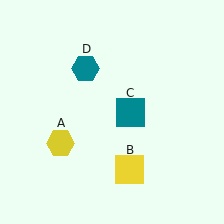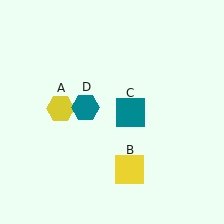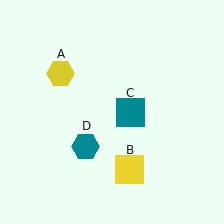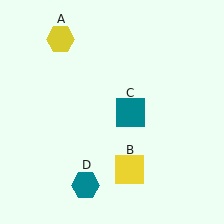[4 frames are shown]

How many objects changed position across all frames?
2 objects changed position: yellow hexagon (object A), teal hexagon (object D).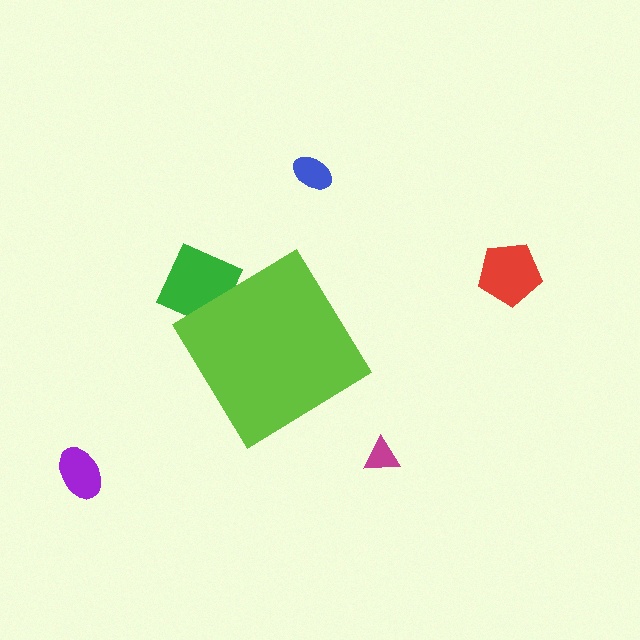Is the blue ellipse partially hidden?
No, the blue ellipse is fully visible.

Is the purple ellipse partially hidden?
No, the purple ellipse is fully visible.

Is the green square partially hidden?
Yes, the green square is partially hidden behind the lime diamond.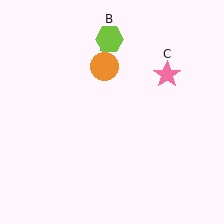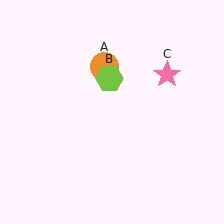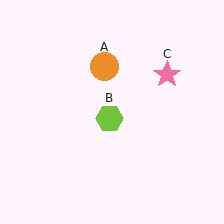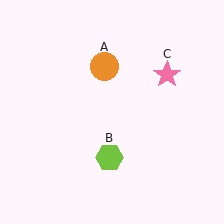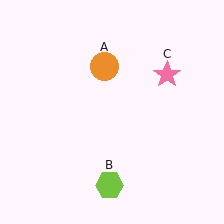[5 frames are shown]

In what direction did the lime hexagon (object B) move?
The lime hexagon (object B) moved down.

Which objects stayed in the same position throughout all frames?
Orange circle (object A) and pink star (object C) remained stationary.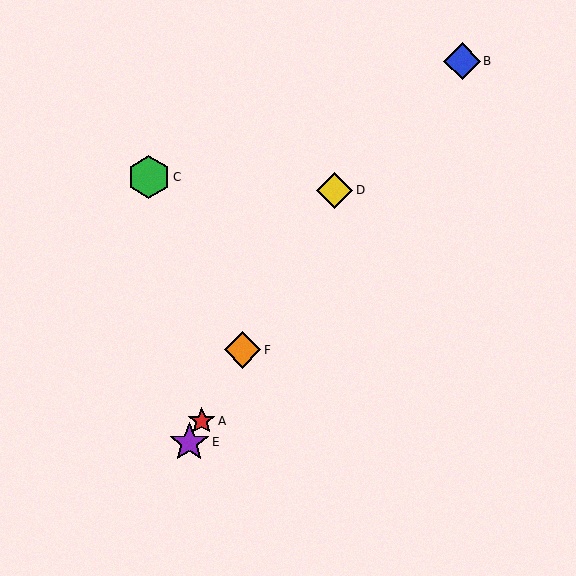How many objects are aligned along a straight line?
4 objects (A, D, E, F) are aligned along a straight line.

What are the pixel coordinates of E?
Object E is at (189, 442).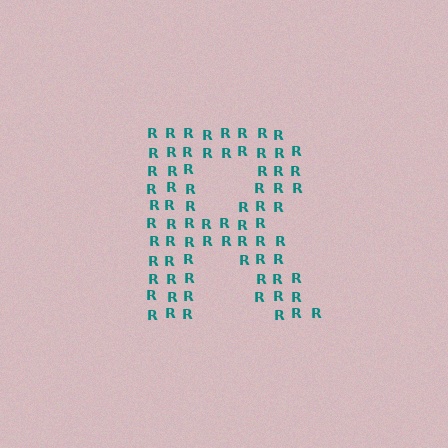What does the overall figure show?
The overall figure shows the letter R.